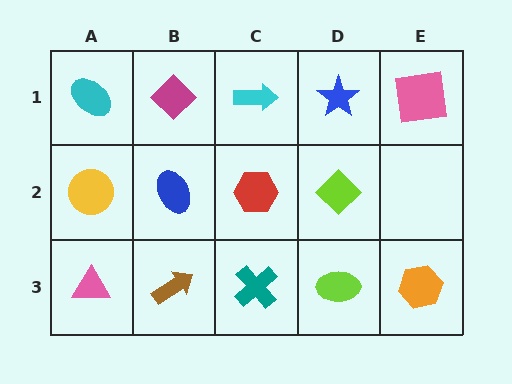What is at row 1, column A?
A cyan ellipse.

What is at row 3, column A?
A pink triangle.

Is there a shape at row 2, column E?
No, that cell is empty.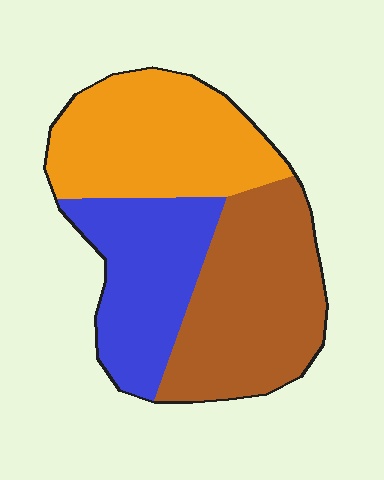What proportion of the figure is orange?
Orange covers 35% of the figure.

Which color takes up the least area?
Blue, at roughly 30%.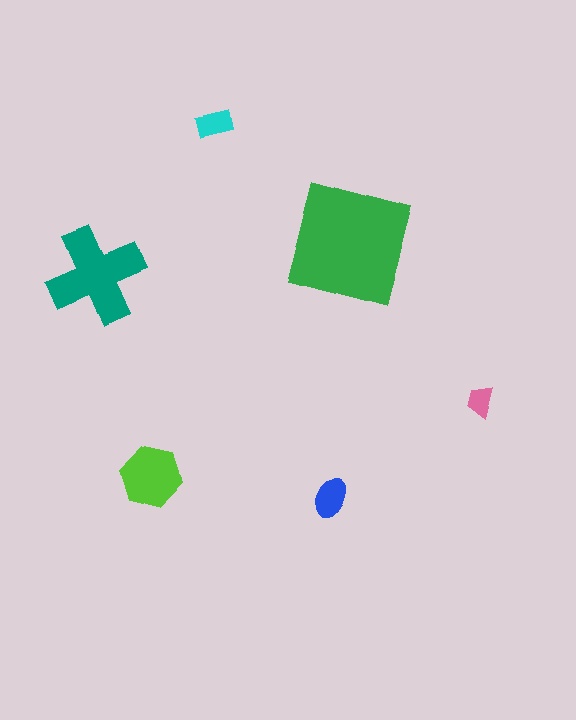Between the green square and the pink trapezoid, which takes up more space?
The green square.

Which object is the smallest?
The pink trapezoid.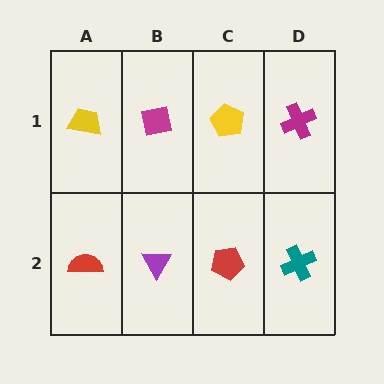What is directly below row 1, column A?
A red semicircle.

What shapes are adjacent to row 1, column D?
A teal cross (row 2, column D), a yellow pentagon (row 1, column C).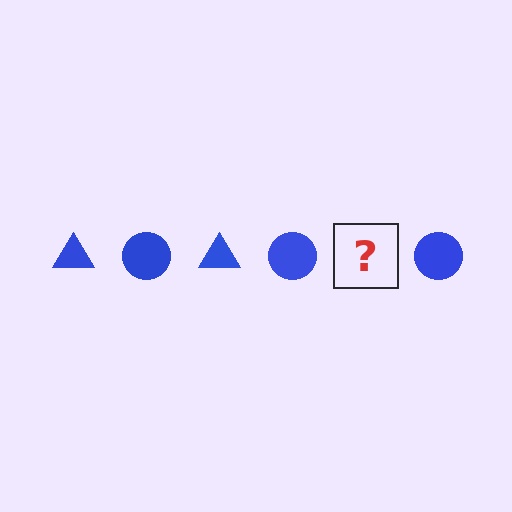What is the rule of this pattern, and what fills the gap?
The rule is that the pattern cycles through triangle, circle shapes in blue. The gap should be filled with a blue triangle.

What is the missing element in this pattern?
The missing element is a blue triangle.